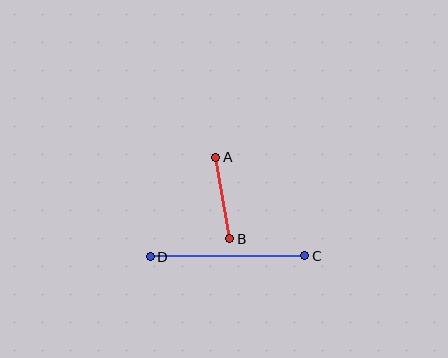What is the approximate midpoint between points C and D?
The midpoint is at approximately (227, 256) pixels.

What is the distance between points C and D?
The distance is approximately 155 pixels.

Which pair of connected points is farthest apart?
Points C and D are farthest apart.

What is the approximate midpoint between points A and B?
The midpoint is at approximately (223, 198) pixels.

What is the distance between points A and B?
The distance is approximately 82 pixels.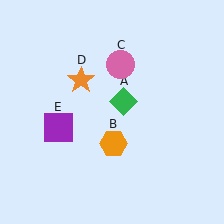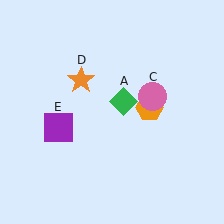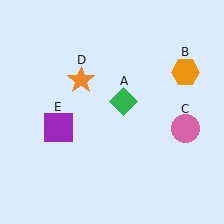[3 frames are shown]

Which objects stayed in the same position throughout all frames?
Green diamond (object A) and orange star (object D) and purple square (object E) remained stationary.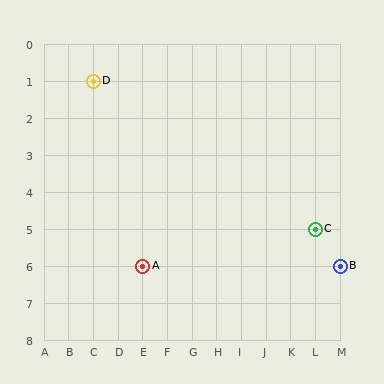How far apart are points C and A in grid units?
Points C and A are 7 columns and 1 row apart (about 7.1 grid units diagonally).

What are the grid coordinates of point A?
Point A is at grid coordinates (E, 6).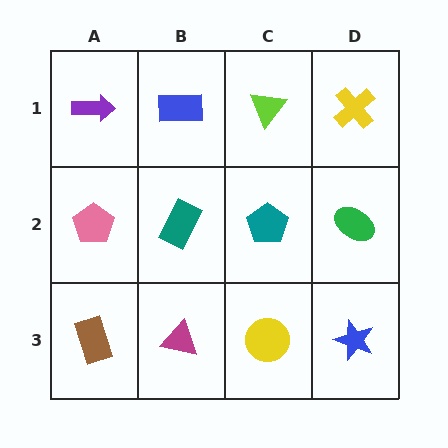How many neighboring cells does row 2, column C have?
4.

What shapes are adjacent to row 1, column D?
A green ellipse (row 2, column D), a lime triangle (row 1, column C).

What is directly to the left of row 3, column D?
A yellow circle.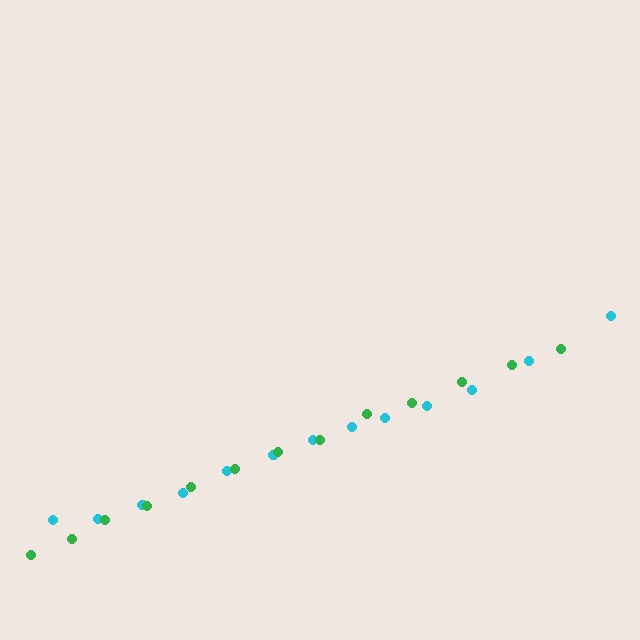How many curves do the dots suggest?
There are 2 distinct paths.